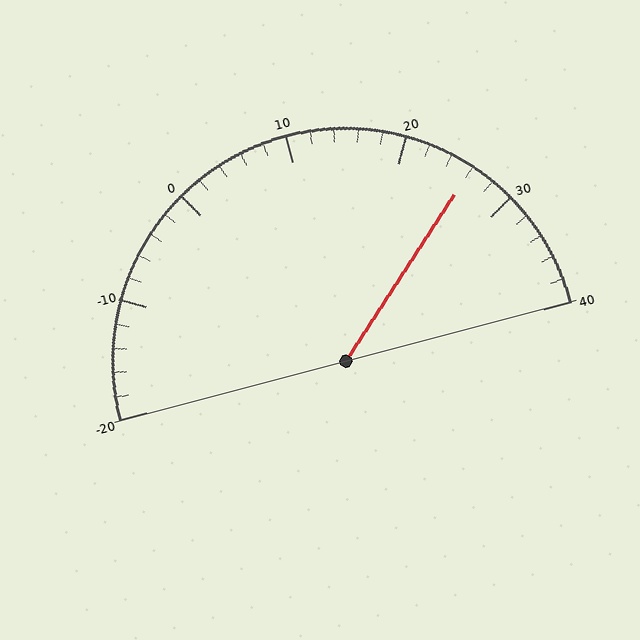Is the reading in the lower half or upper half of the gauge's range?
The reading is in the upper half of the range (-20 to 40).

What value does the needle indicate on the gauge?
The needle indicates approximately 26.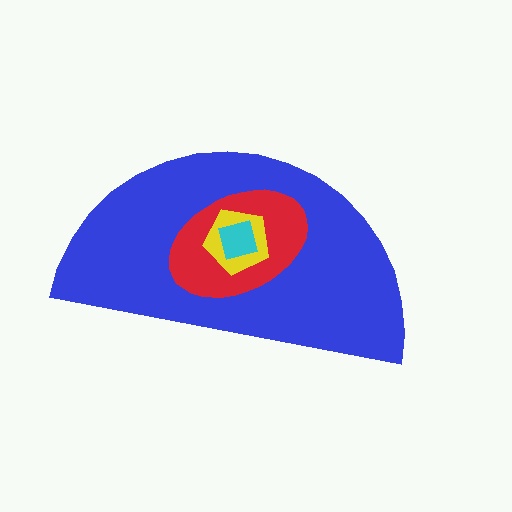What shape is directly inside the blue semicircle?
The red ellipse.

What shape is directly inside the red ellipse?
The yellow pentagon.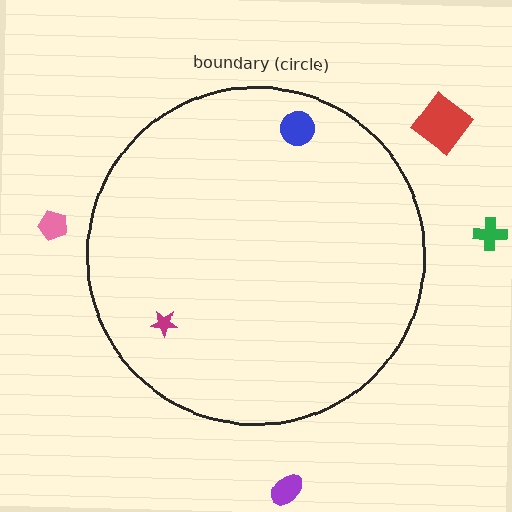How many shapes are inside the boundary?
2 inside, 4 outside.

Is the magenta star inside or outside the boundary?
Inside.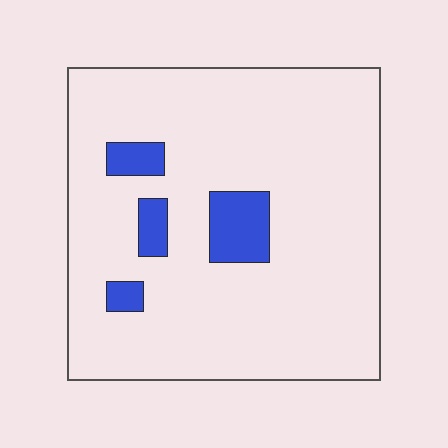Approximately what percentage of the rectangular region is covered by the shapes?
Approximately 10%.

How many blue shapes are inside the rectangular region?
4.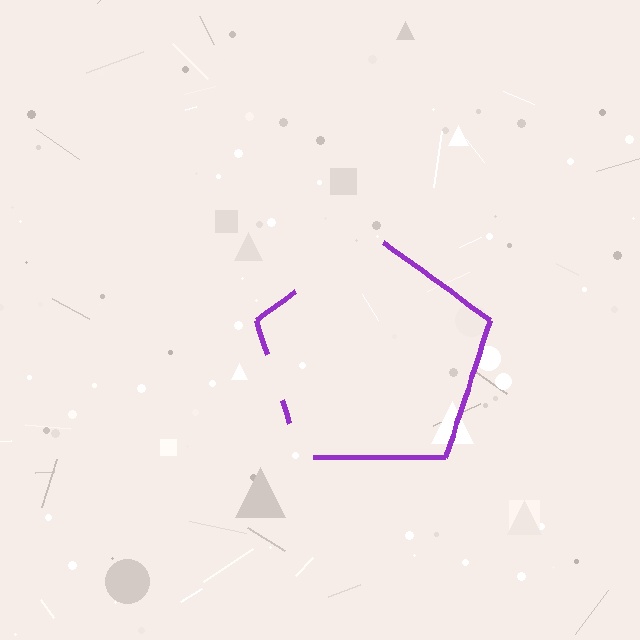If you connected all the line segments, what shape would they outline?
They would outline a pentagon.